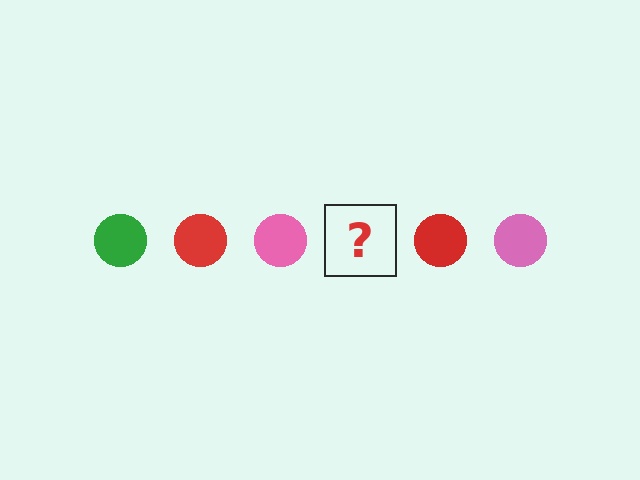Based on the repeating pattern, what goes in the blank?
The blank should be a green circle.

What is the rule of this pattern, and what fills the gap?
The rule is that the pattern cycles through green, red, pink circles. The gap should be filled with a green circle.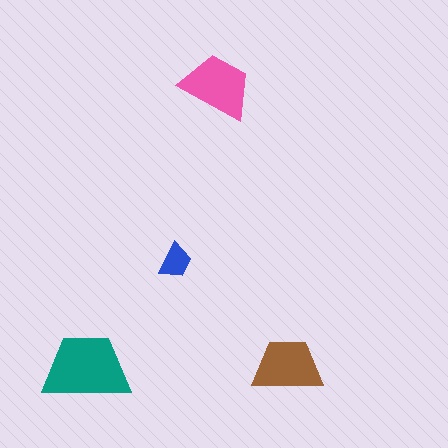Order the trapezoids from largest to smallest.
the teal one, the pink one, the brown one, the blue one.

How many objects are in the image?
There are 4 objects in the image.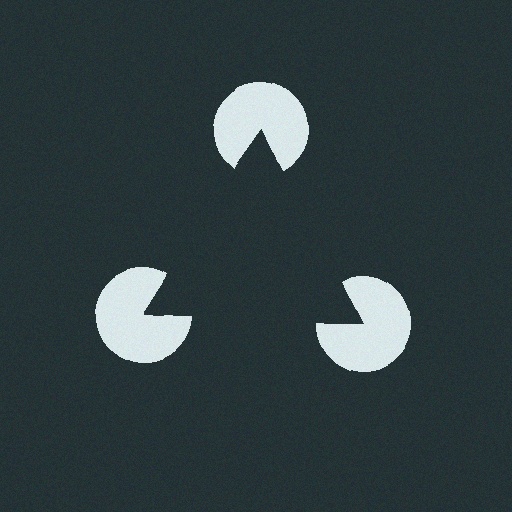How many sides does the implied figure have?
3 sides.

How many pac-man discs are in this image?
There are 3 — one at each vertex of the illusory triangle.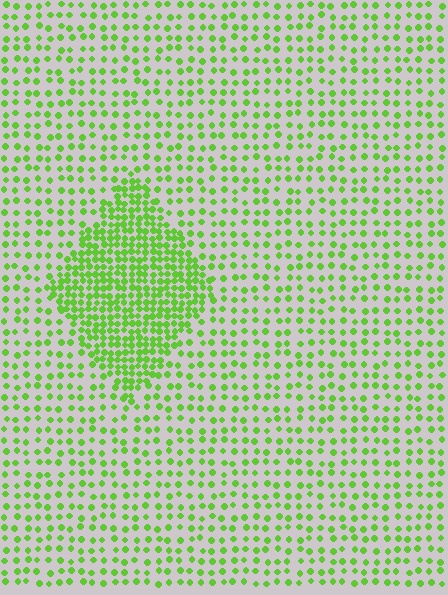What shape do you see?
I see a diamond.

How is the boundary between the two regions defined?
The boundary is defined by a change in element density (approximately 2.3x ratio). All elements are the same color, size, and shape.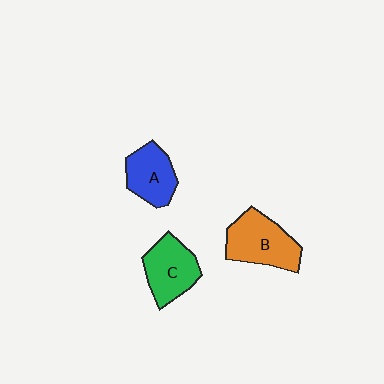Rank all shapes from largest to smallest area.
From largest to smallest: B (orange), C (green), A (blue).